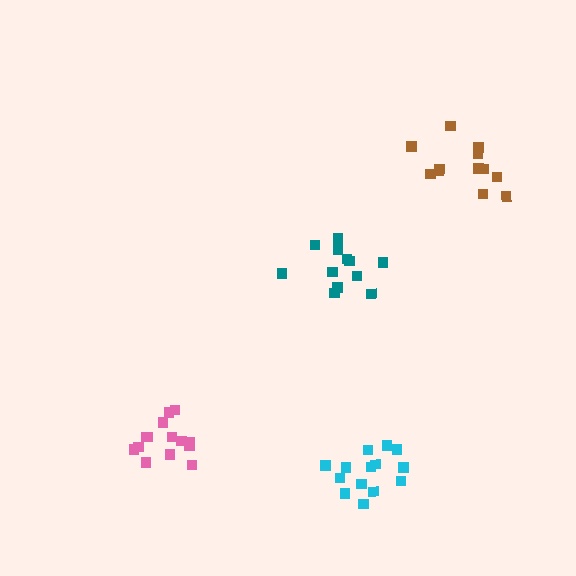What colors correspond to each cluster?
The clusters are colored: cyan, teal, pink, brown.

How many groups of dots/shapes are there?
There are 4 groups.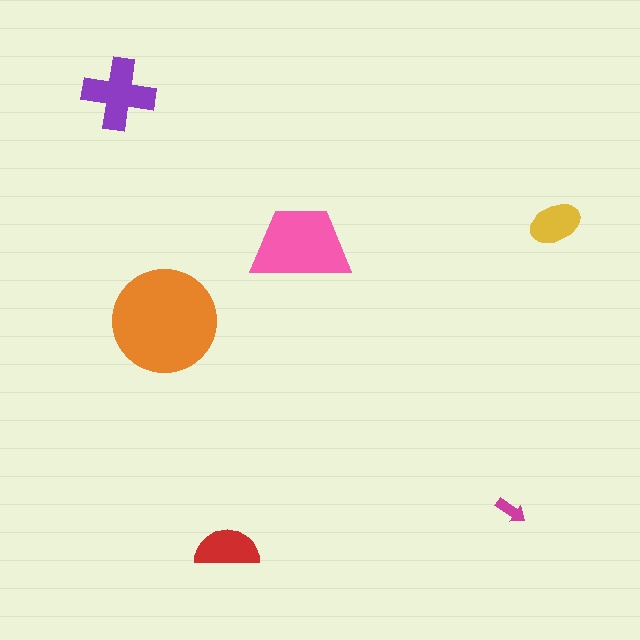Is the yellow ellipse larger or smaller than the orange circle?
Smaller.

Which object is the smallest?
The magenta arrow.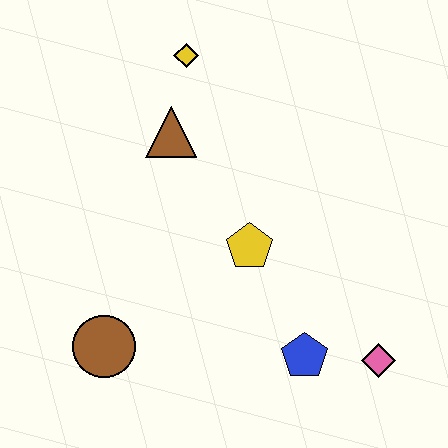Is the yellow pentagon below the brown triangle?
Yes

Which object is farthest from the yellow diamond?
The pink diamond is farthest from the yellow diamond.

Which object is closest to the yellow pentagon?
The blue pentagon is closest to the yellow pentagon.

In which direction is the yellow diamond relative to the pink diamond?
The yellow diamond is above the pink diamond.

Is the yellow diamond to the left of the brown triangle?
No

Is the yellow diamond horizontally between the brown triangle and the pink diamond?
Yes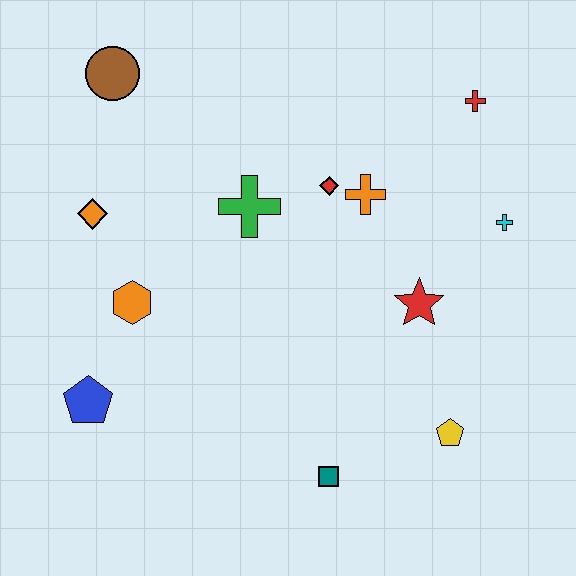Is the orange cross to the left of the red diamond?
No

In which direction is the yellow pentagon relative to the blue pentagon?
The yellow pentagon is to the right of the blue pentagon.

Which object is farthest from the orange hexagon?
The red cross is farthest from the orange hexagon.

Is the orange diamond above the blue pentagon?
Yes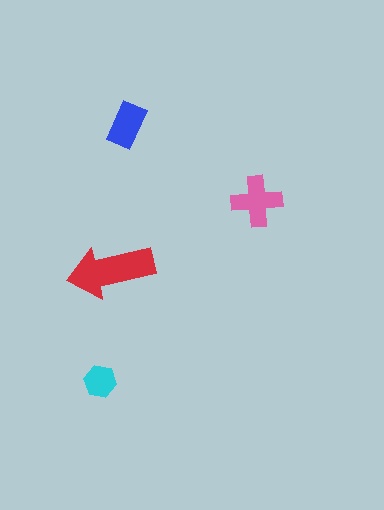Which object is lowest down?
The cyan hexagon is bottommost.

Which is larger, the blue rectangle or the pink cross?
The pink cross.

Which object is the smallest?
The cyan hexagon.